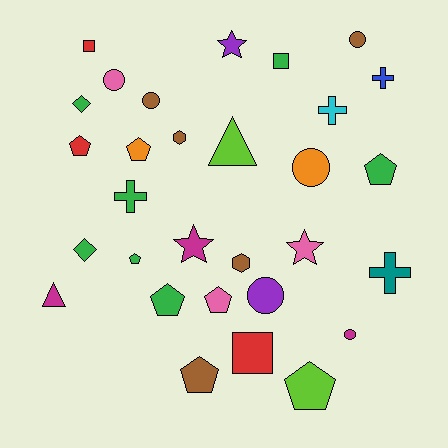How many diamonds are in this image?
There are 2 diamonds.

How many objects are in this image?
There are 30 objects.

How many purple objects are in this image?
There are 2 purple objects.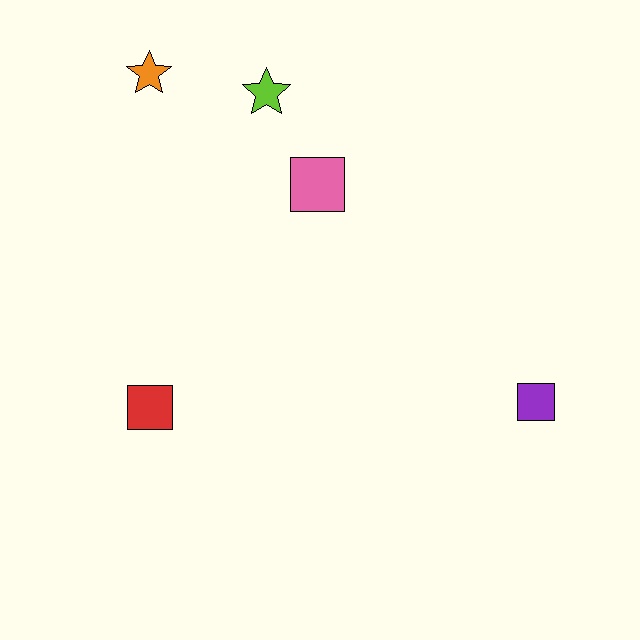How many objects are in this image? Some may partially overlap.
There are 5 objects.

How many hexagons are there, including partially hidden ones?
There are no hexagons.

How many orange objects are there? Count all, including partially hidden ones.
There is 1 orange object.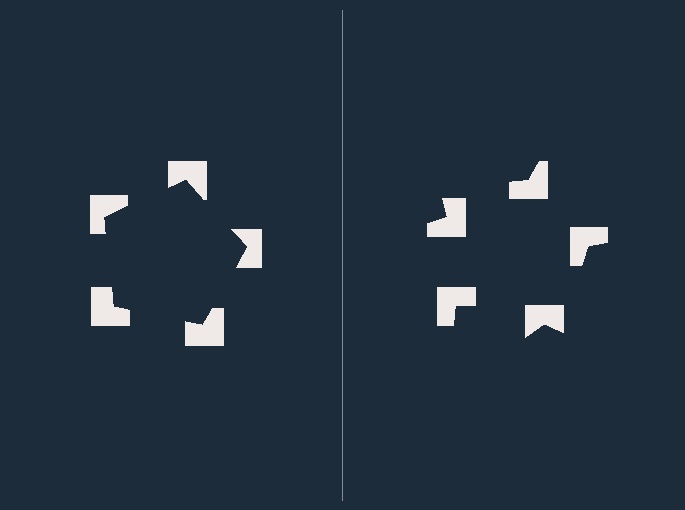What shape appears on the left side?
An illusory pentagon.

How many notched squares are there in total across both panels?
10 — 5 on each side.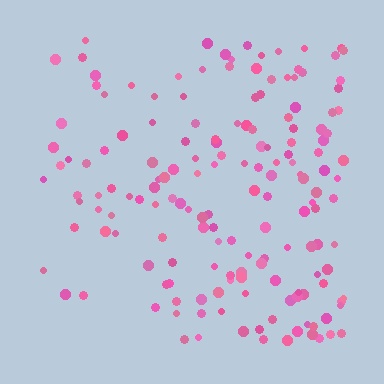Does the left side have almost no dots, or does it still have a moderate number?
Still a moderate number, just noticeably fewer than the right.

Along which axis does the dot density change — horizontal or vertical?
Horizontal.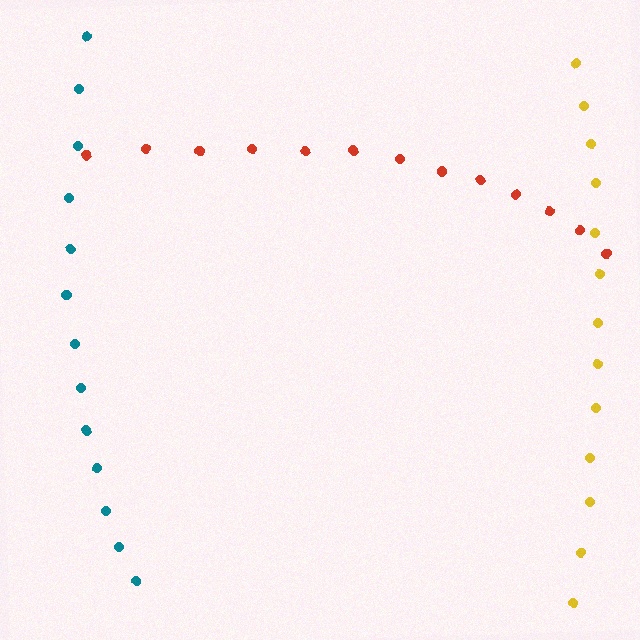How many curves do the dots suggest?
There are 3 distinct paths.